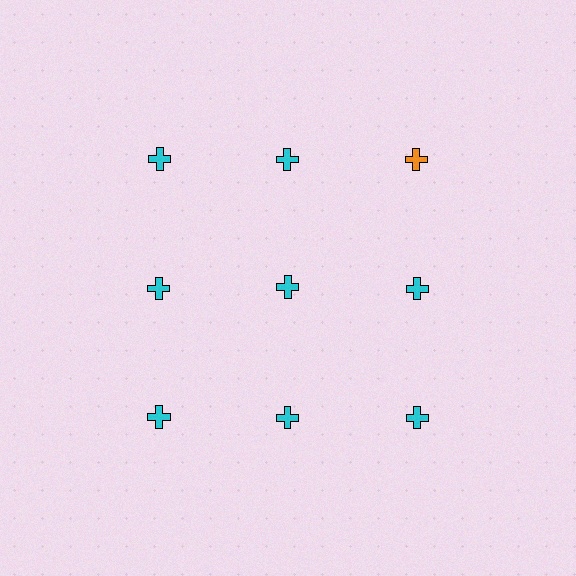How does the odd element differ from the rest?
It has a different color: orange instead of cyan.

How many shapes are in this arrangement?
There are 9 shapes arranged in a grid pattern.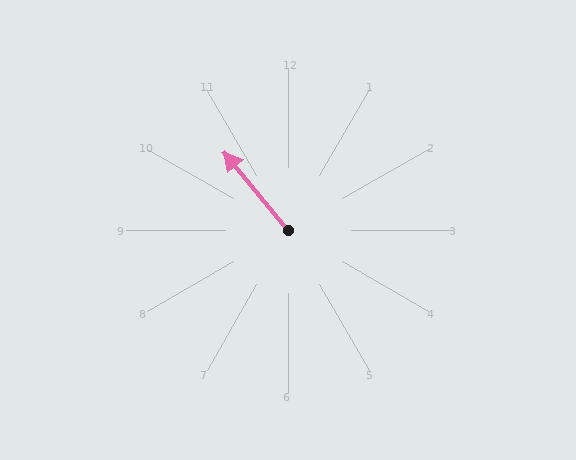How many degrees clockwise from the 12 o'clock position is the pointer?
Approximately 321 degrees.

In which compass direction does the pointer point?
Northwest.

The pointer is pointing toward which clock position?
Roughly 11 o'clock.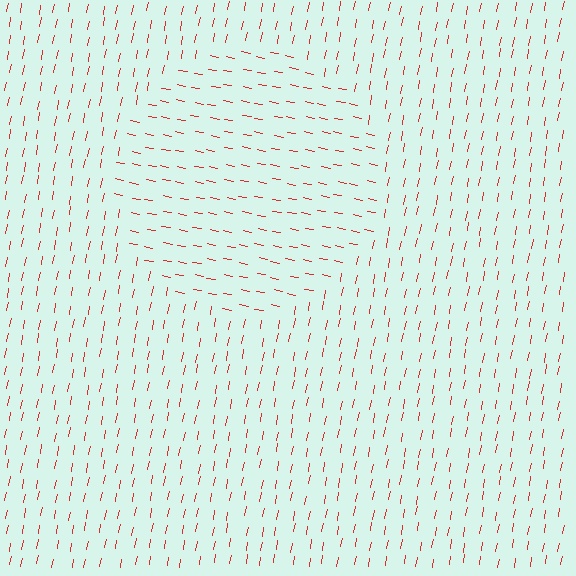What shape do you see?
I see a circle.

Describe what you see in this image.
The image is filled with small red line segments. A circle region in the image has lines oriented differently from the surrounding lines, creating a visible texture boundary.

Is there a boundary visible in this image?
Yes, there is a texture boundary formed by a change in line orientation.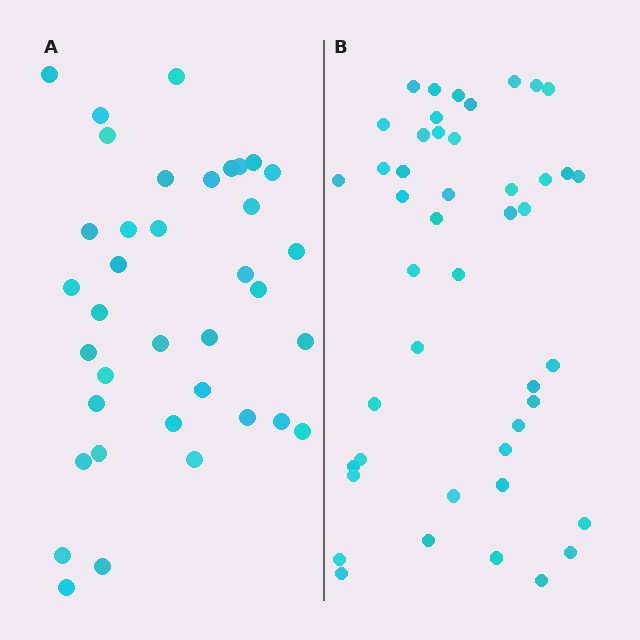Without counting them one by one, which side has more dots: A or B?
Region B (the right region) has more dots.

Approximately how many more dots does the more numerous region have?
Region B has roughly 8 or so more dots than region A.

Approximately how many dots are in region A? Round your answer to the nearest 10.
About 40 dots. (The exact count is 37, which rounds to 40.)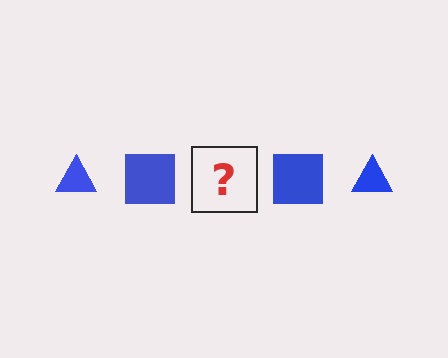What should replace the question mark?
The question mark should be replaced with a blue triangle.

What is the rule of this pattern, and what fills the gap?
The rule is that the pattern cycles through triangle, square shapes in blue. The gap should be filled with a blue triangle.